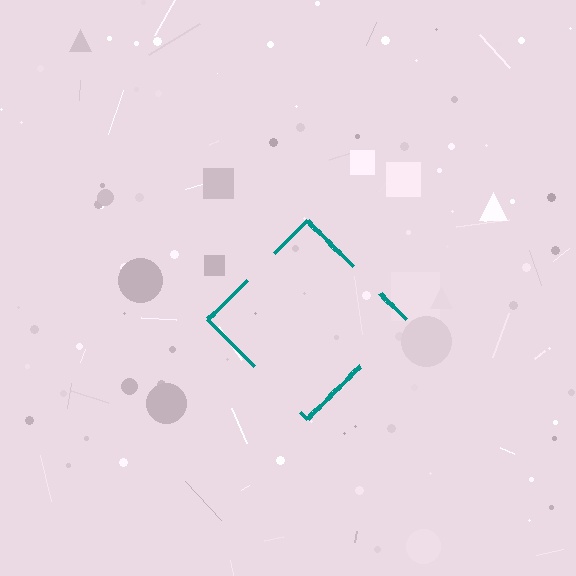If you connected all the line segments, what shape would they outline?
They would outline a diamond.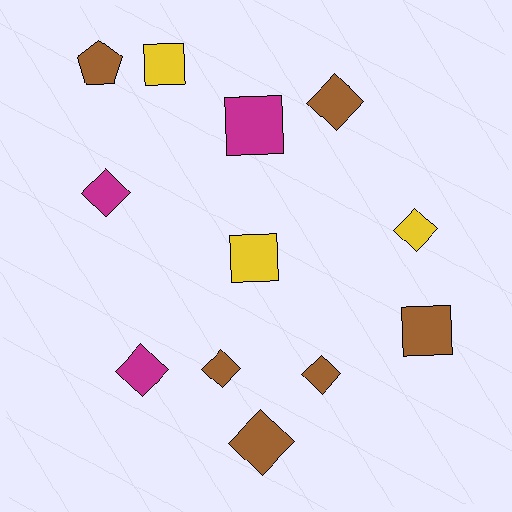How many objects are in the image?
There are 12 objects.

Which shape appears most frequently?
Diamond, with 7 objects.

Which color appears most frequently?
Brown, with 6 objects.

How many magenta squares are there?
There is 1 magenta square.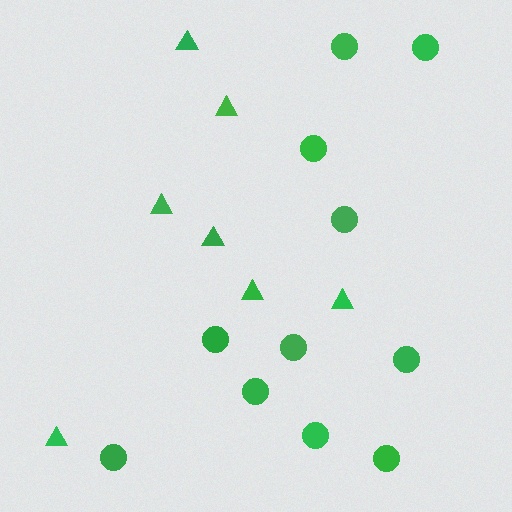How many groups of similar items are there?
There are 2 groups: one group of circles (11) and one group of triangles (7).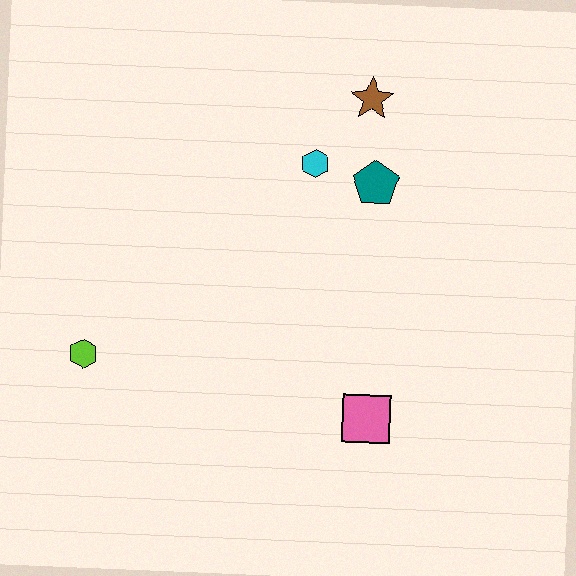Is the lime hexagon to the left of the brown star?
Yes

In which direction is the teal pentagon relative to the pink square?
The teal pentagon is above the pink square.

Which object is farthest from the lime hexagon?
The brown star is farthest from the lime hexagon.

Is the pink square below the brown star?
Yes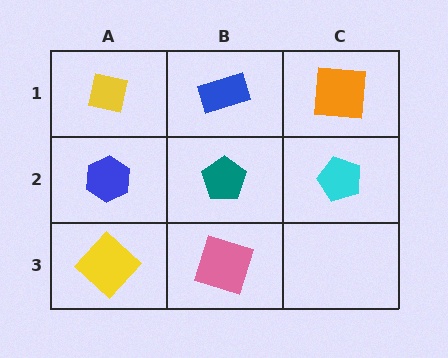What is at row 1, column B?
A blue rectangle.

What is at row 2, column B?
A teal pentagon.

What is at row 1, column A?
A yellow square.